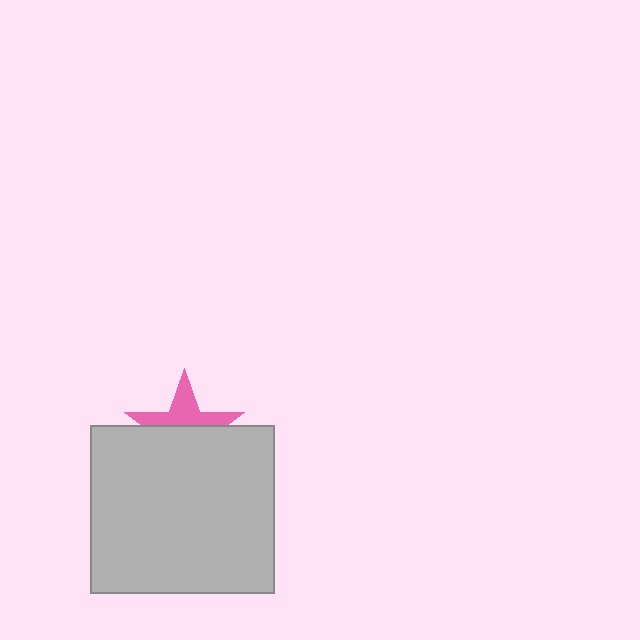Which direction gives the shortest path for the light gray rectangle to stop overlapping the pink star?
Moving down gives the shortest separation.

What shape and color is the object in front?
The object in front is a light gray rectangle.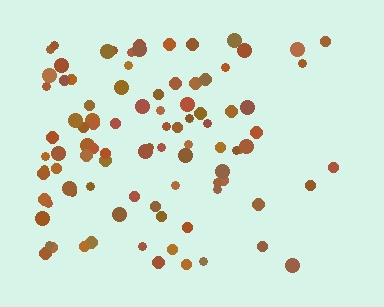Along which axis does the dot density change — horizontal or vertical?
Horizontal.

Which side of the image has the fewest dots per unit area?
The right.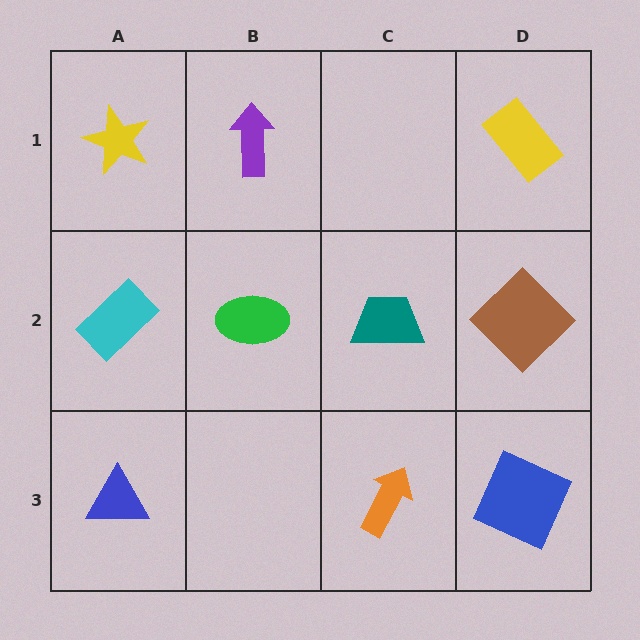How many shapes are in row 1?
3 shapes.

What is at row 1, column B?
A purple arrow.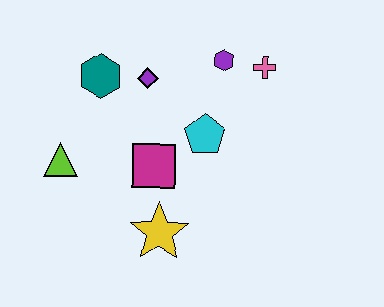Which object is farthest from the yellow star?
The pink cross is farthest from the yellow star.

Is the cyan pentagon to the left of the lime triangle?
No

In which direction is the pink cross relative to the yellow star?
The pink cross is above the yellow star.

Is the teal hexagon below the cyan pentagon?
No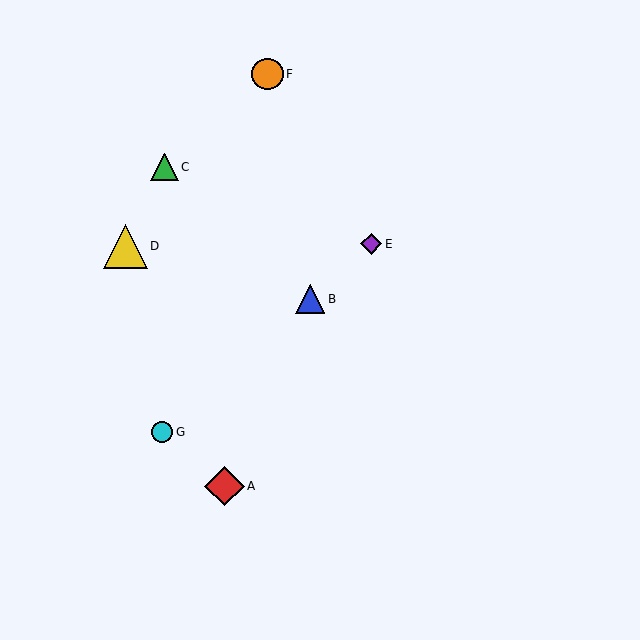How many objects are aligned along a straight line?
3 objects (B, E, G) are aligned along a straight line.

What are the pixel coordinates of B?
Object B is at (310, 299).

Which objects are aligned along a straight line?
Objects B, E, G are aligned along a straight line.